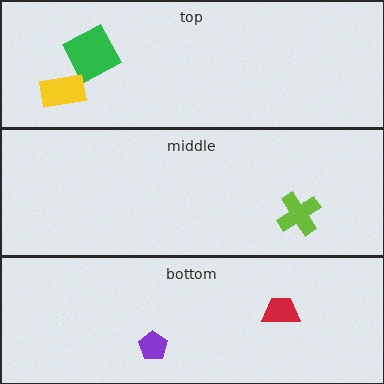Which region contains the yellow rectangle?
The top region.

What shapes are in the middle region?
The lime cross.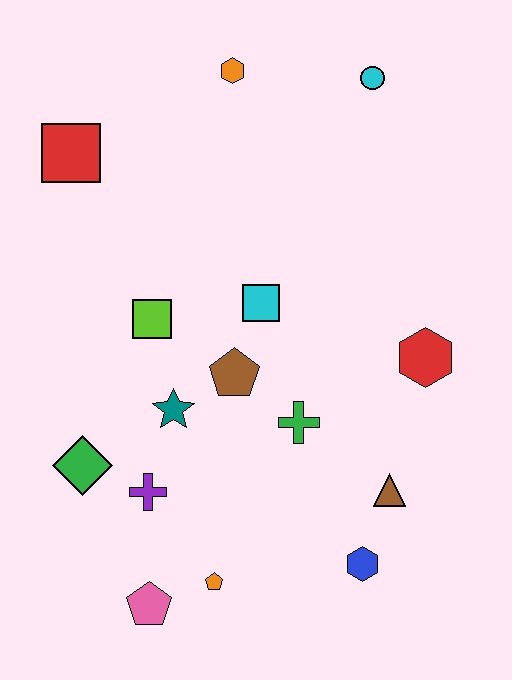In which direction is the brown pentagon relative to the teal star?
The brown pentagon is to the right of the teal star.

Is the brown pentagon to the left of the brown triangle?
Yes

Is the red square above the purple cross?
Yes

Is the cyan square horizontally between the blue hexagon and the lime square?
Yes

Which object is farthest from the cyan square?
The pink pentagon is farthest from the cyan square.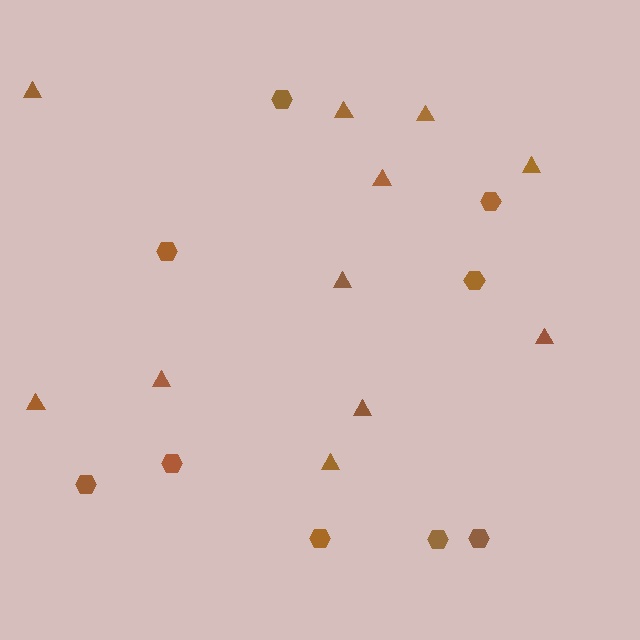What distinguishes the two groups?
There are 2 groups: one group of hexagons (9) and one group of triangles (11).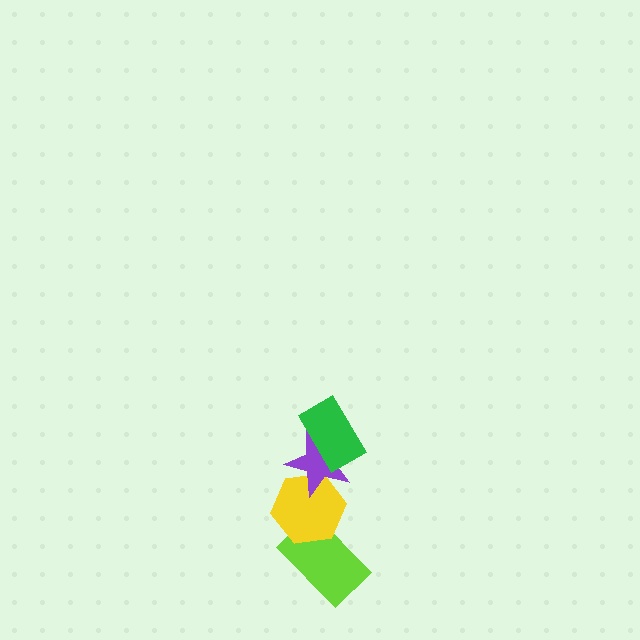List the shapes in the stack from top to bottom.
From top to bottom: the green rectangle, the purple star, the yellow hexagon, the lime rectangle.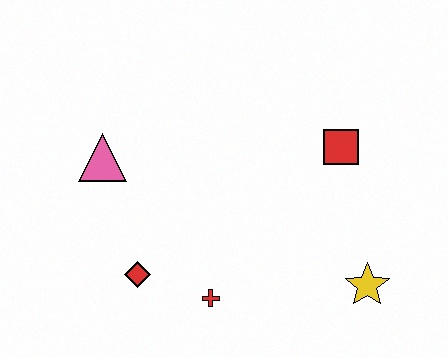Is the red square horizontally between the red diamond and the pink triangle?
No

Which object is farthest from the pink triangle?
The yellow star is farthest from the pink triangle.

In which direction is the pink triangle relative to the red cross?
The pink triangle is above the red cross.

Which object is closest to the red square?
The yellow star is closest to the red square.